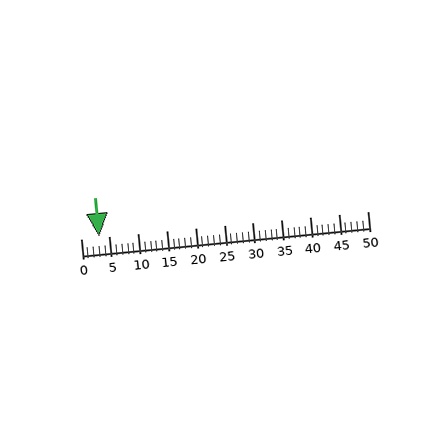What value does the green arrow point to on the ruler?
The green arrow points to approximately 3.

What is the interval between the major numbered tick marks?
The major tick marks are spaced 5 units apart.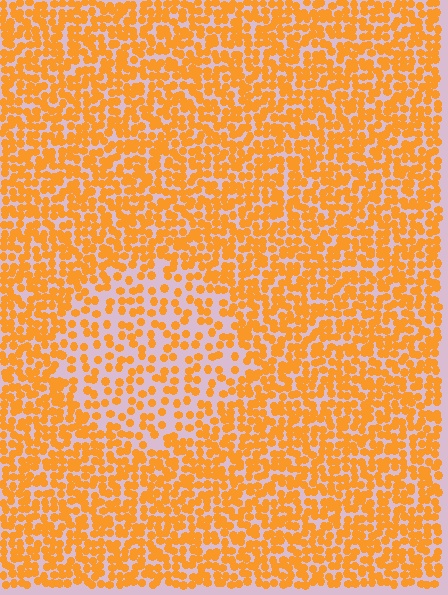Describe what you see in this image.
The image contains small orange elements arranged at two different densities. A circle-shaped region is visible where the elements are less densely packed than the surrounding area.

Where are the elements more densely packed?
The elements are more densely packed outside the circle boundary.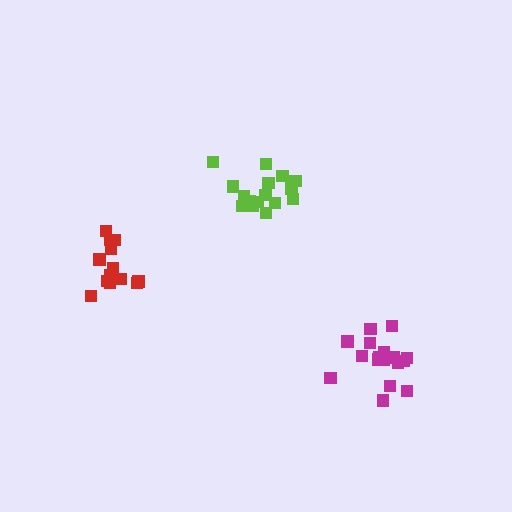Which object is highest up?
The lime cluster is topmost.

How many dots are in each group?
Group 1: 17 dots, Group 2: 15 dots, Group 3: 17 dots (49 total).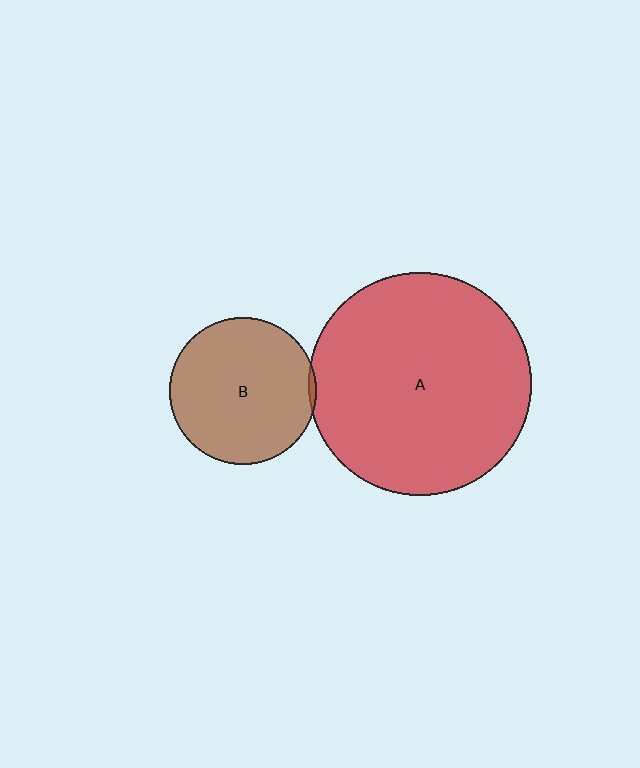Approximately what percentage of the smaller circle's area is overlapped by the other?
Approximately 5%.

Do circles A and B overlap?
Yes.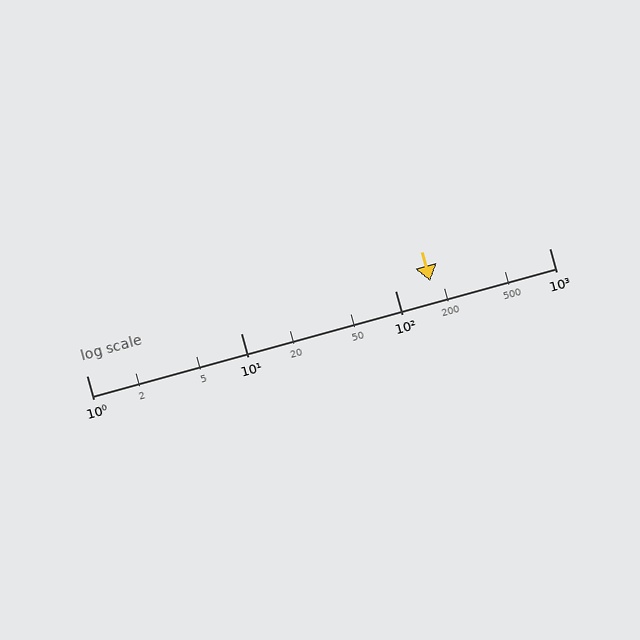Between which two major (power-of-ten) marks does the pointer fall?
The pointer is between 100 and 1000.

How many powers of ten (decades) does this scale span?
The scale spans 3 decades, from 1 to 1000.